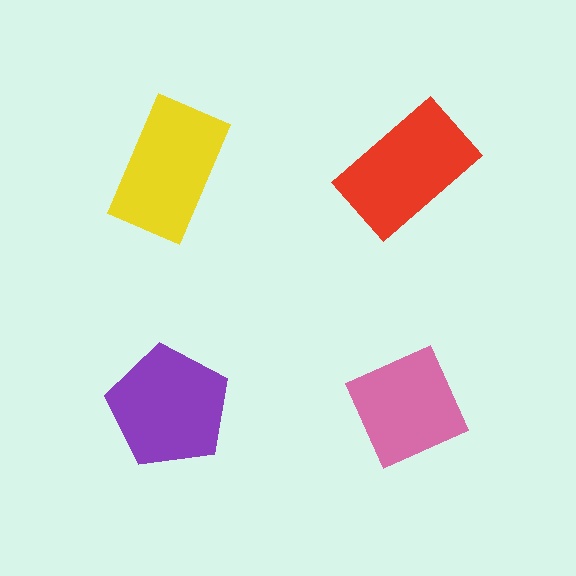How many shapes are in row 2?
2 shapes.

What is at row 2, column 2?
A pink diamond.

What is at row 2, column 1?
A purple pentagon.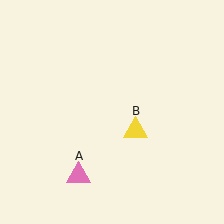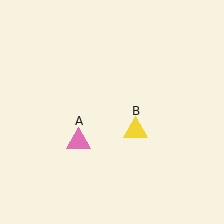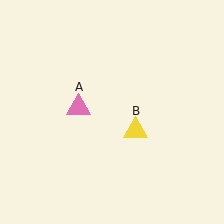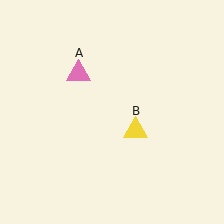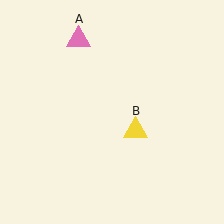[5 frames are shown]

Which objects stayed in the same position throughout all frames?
Yellow triangle (object B) remained stationary.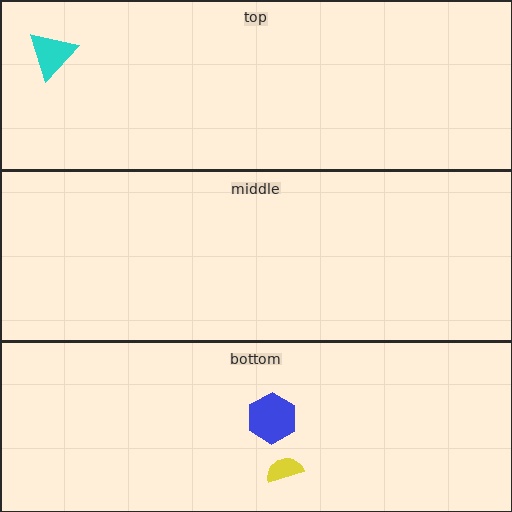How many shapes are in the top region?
1.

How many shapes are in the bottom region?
2.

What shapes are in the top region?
The cyan triangle.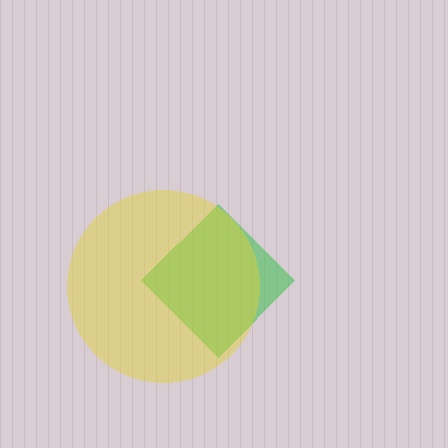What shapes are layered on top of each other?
The layered shapes are: a green diamond, a yellow circle.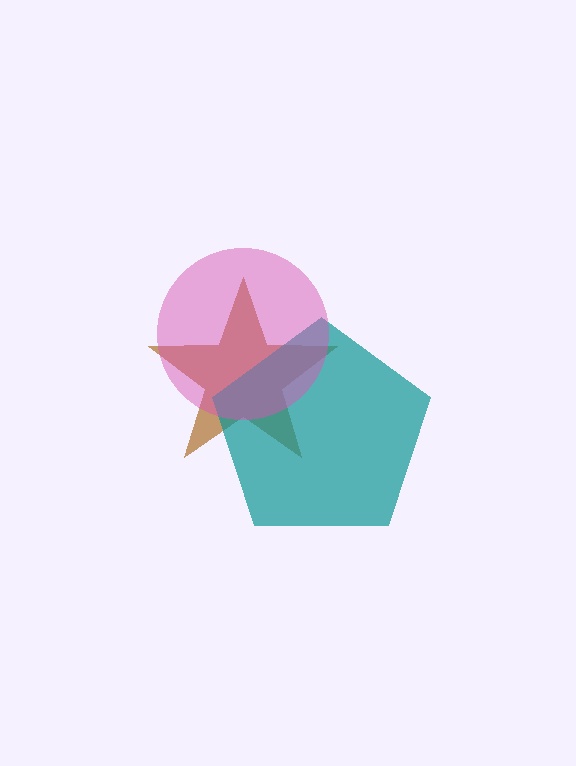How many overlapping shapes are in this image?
There are 3 overlapping shapes in the image.